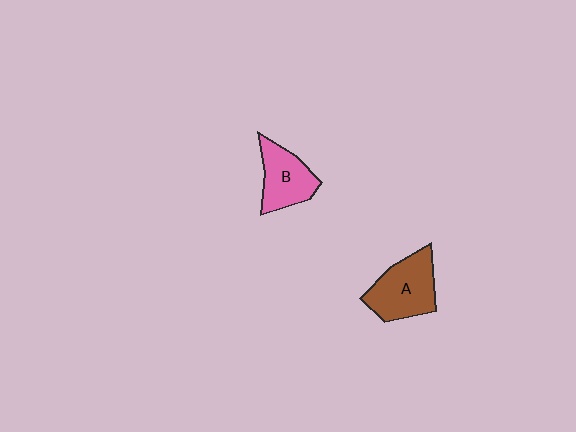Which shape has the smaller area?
Shape B (pink).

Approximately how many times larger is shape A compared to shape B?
Approximately 1.2 times.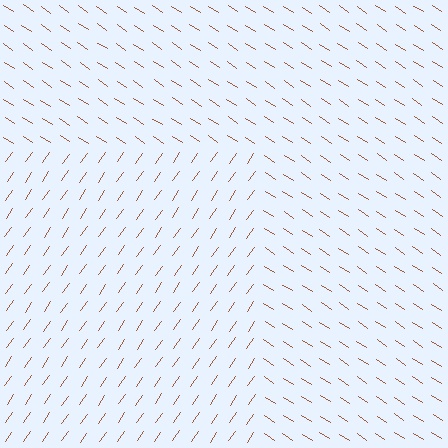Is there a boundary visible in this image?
Yes, there is a texture boundary formed by a change in line orientation.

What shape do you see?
I see a rectangle.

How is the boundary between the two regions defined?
The boundary is defined purely by a change in line orientation (approximately 89 degrees difference). All lines are the same color and thickness.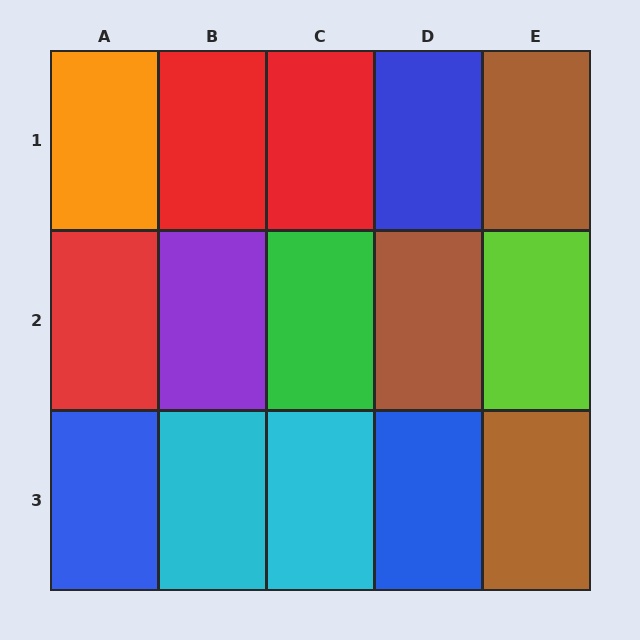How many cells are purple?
1 cell is purple.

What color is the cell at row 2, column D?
Brown.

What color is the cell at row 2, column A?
Red.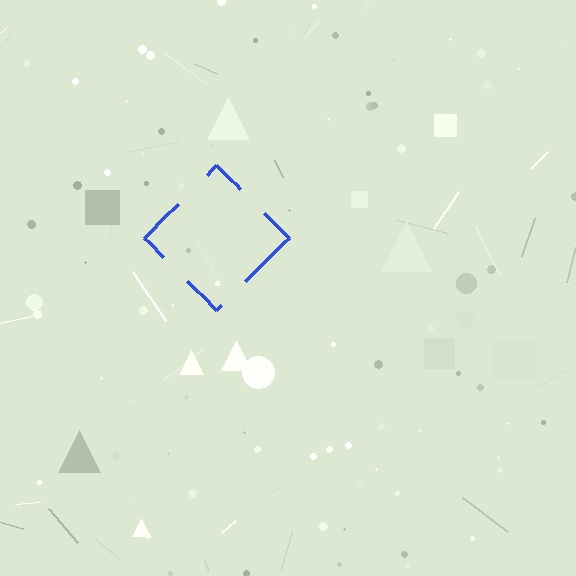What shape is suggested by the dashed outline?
The dashed outline suggests a diamond.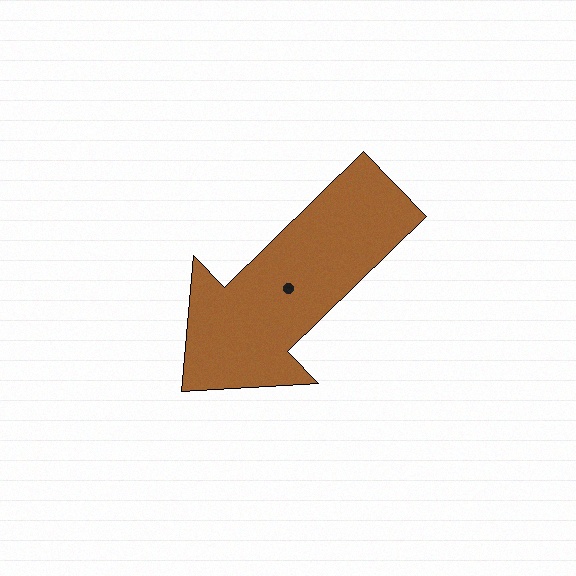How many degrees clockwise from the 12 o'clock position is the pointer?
Approximately 226 degrees.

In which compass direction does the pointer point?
Southwest.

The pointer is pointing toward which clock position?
Roughly 8 o'clock.